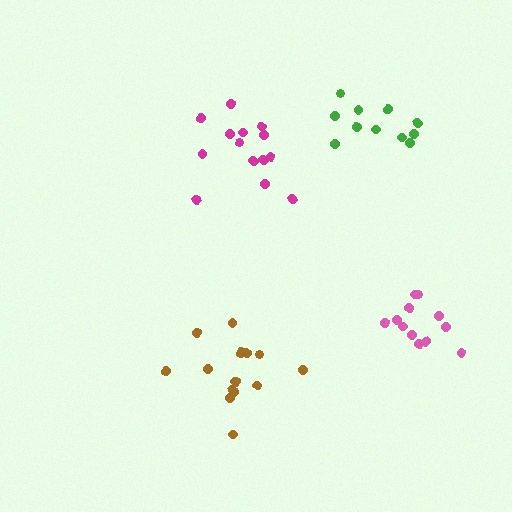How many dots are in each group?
Group 1: 16 dots, Group 2: 14 dots, Group 3: 11 dots, Group 4: 12 dots (53 total).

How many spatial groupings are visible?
There are 4 spatial groupings.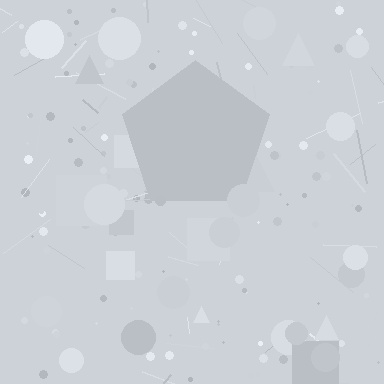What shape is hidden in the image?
A pentagon is hidden in the image.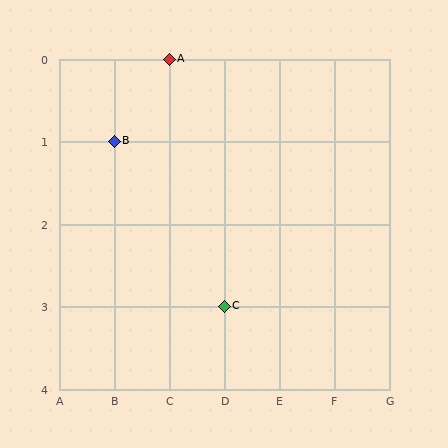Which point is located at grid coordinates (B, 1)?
Point B is at (B, 1).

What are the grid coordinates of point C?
Point C is at grid coordinates (D, 3).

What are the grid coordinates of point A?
Point A is at grid coordinates (C, 0).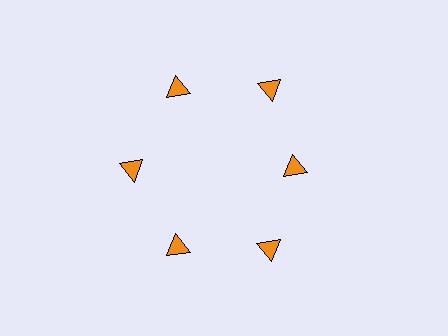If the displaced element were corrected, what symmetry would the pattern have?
It would have 6-fold rotational symmetry — the pattern would map onto itself every 60 degrees.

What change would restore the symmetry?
The symmetry would be restored by moving it outward, back onto the ring so that all 6 triangles sit at equal angles and equal distance from the center.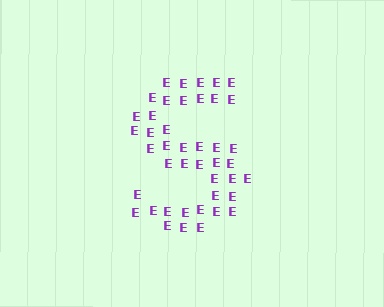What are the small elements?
The small elements are letter E's.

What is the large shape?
The large shape is the letter S.